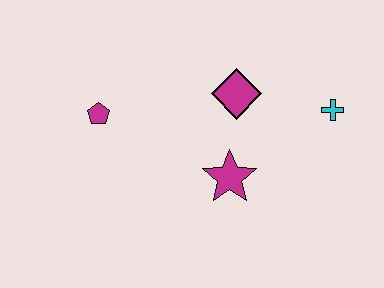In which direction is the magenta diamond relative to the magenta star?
The magenta diamond is above the magenta star.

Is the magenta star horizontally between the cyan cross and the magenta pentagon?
Yes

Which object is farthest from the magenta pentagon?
The cyan cross is farthest from the magenta pentagon.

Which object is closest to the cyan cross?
The magenta diamond is closest to the cyan cross.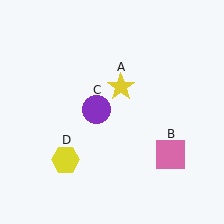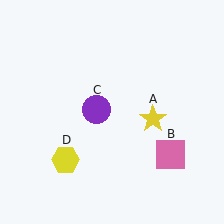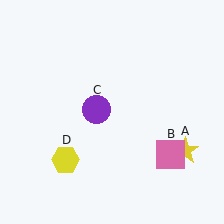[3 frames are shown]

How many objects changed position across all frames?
1 object changed position: yellow star (object A).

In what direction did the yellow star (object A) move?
The yellow star (object A) moved down and to the right.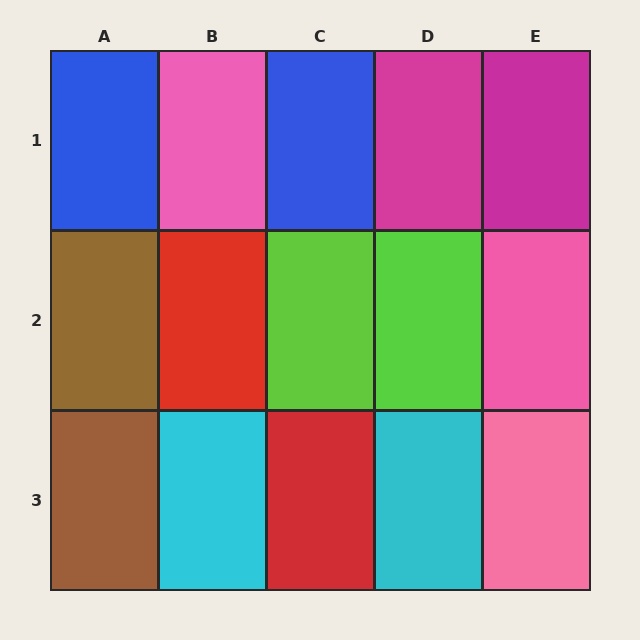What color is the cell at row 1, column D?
Magenta.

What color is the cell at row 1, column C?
Blue.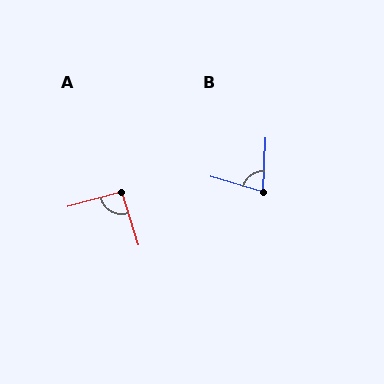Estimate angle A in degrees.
Approximately 92 degrees.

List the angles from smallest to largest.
B (76°), A (92°).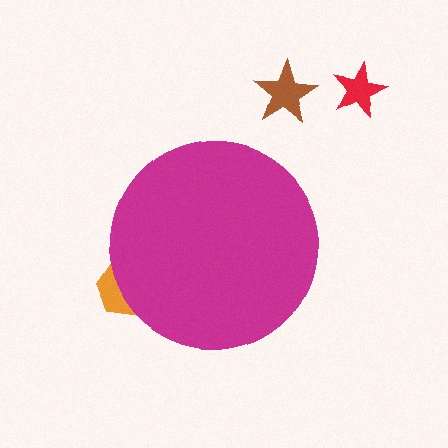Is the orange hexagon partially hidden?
Yes, the orange hexagon is partially hidden behind the magenta circle.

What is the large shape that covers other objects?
A magenta circle.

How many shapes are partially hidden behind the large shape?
1 shape is partially hidden.